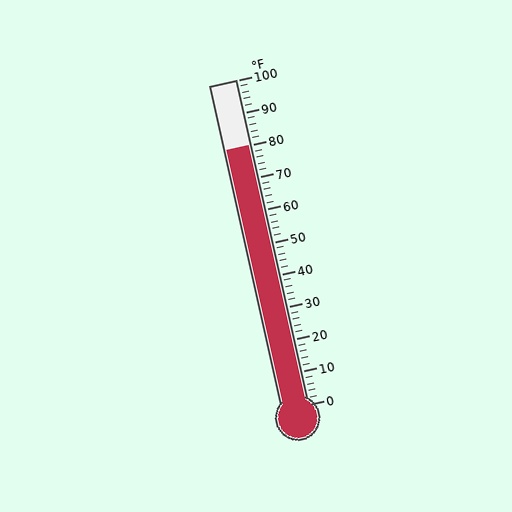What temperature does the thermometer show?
The thermometer shows approximately 80°F.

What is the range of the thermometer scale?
The thermometer scale ranges from 0°F to 100°F.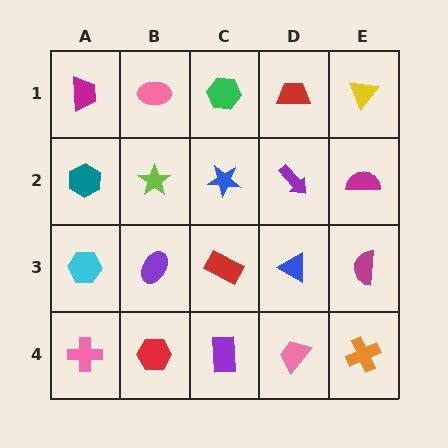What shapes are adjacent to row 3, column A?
A teal hexagon (row 2, column A), a pink cross (row 4, column A), a purple ellipse (row 3, column B).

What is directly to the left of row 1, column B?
A magenta trapezoid.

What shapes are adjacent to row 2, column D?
A red trapezoid (row 1, column D), a blue triangle (row 3, column D), a blue star (row 2, column C), a magenta semicircle (row 2, column E).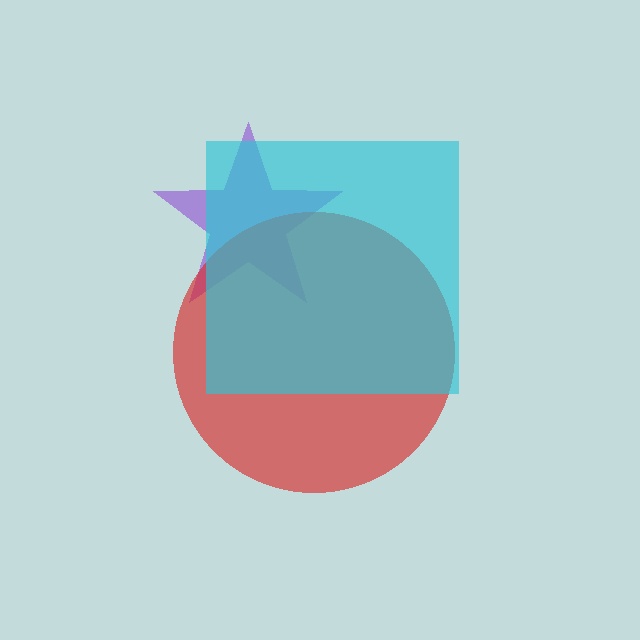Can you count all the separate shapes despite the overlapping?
Yes, there are 3 separate shapes.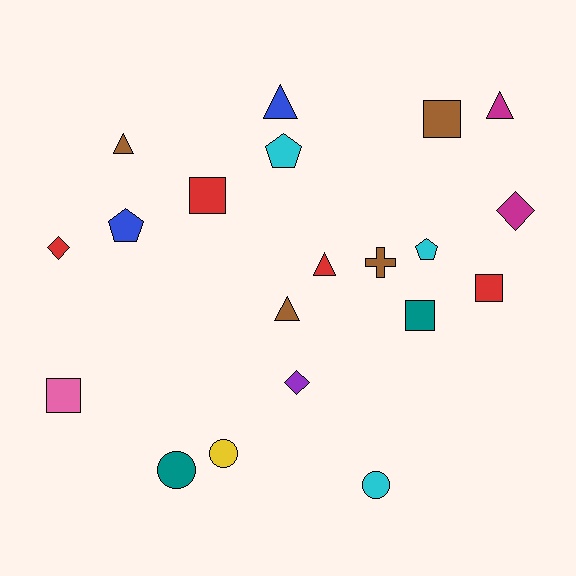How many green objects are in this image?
There are no green objects.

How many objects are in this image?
There are 20 objects.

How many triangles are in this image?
There are 5 triangles.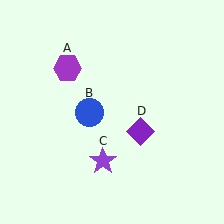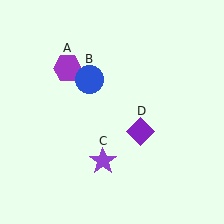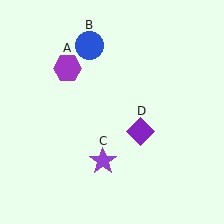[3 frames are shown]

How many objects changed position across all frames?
1 object changed position: blue circle (object B).